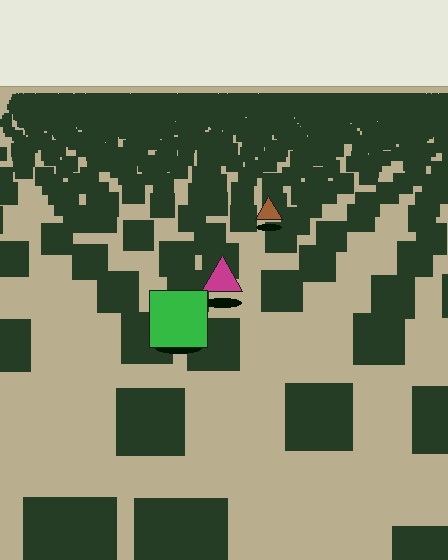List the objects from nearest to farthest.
From nearest to farthest: the green square, the magenta triangle, the brown triangle.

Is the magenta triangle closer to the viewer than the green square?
No. The green square is closer — you can tell from the texture gradient: the ground texture is coarser near it.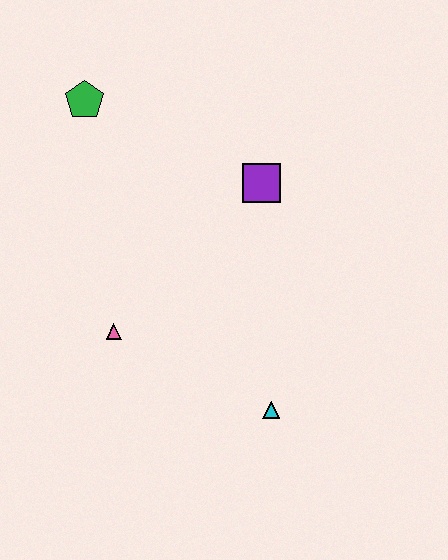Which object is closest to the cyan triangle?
The pink triangle is closest to the cyan triangle.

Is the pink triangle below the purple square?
Yes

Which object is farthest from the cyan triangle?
The green pentagon is farthest from the cyan triangle.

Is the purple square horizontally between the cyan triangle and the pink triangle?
Yes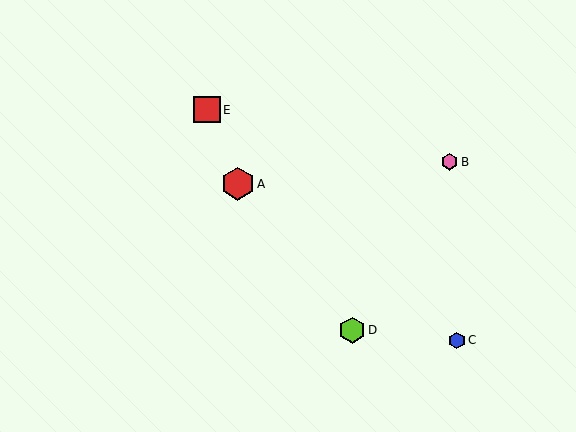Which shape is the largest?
The red hexagon (labeled A) is the largest.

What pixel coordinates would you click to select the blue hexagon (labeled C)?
Click at (457, 340) to select the blue hexagon C.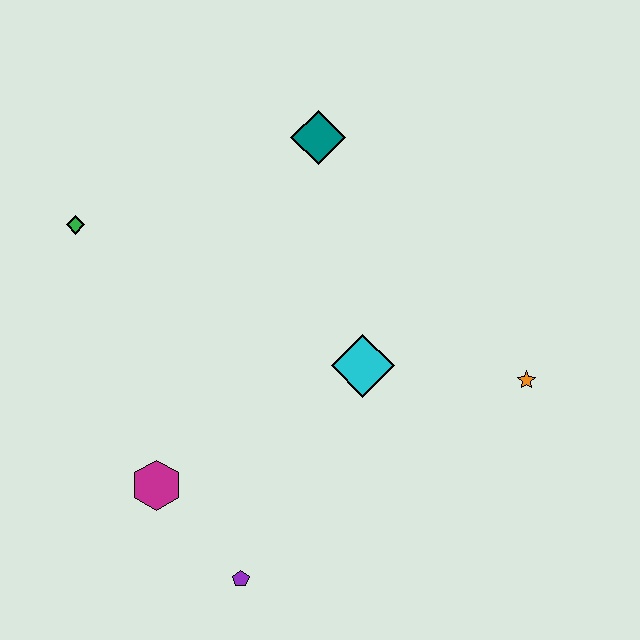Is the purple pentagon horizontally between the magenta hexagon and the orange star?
Yes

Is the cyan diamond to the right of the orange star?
No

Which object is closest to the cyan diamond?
The orange star is closest to the cyan diamond.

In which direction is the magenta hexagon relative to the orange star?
The magenta hexagon is to the left of the orange star.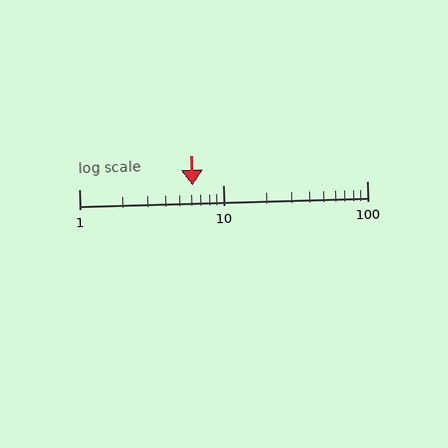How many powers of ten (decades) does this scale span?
The scale spans 2 decades, from 1 to 100.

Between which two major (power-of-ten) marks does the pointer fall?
The pointer is between 1 and 10.